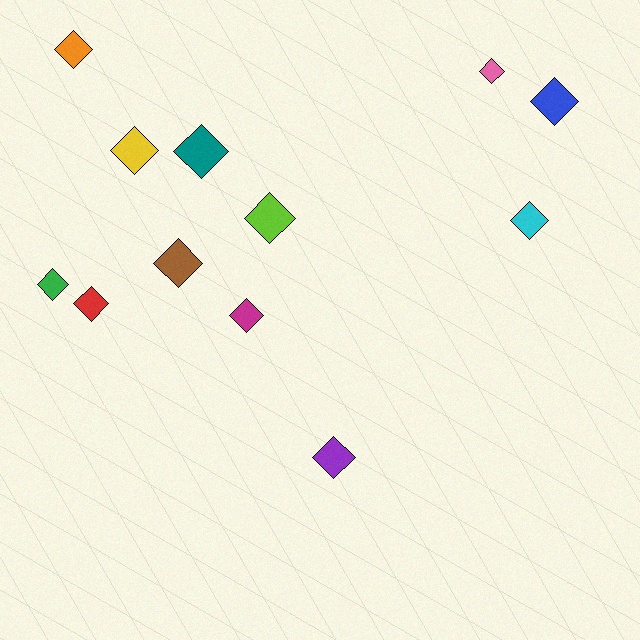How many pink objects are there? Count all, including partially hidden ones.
There is 1 pink object.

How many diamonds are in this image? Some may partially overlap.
There are 12 diamonds.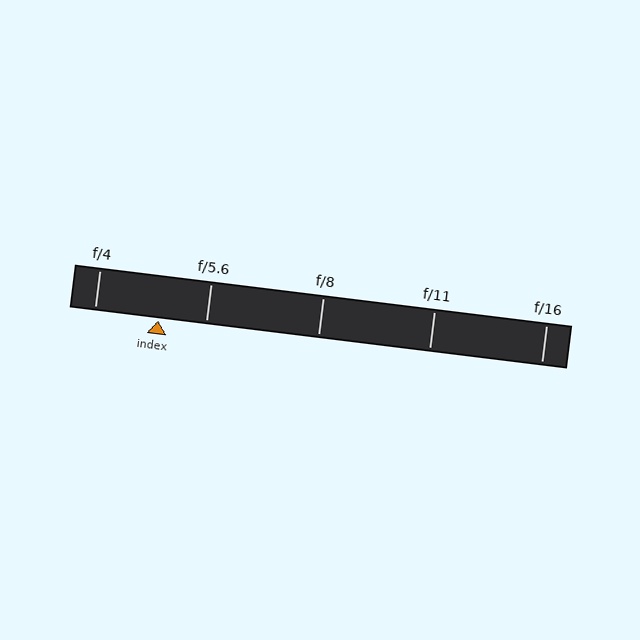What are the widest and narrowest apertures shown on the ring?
The widest aperture shown is f/4 and the narrowest is f/16.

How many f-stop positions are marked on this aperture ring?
There are 5 f-stop positions marked.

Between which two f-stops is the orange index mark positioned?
The index mark is between f/4 and f/5.6.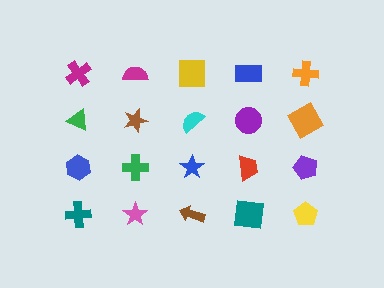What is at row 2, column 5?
An orange square.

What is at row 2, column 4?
A purple circle.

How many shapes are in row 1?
5 shapes.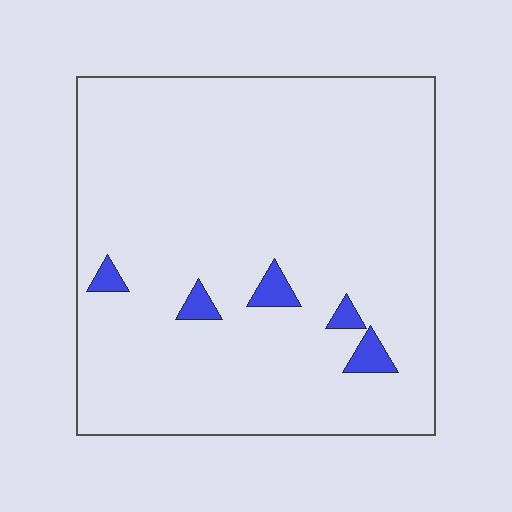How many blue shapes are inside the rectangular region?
5.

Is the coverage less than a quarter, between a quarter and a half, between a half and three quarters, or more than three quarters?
Less than a quarter.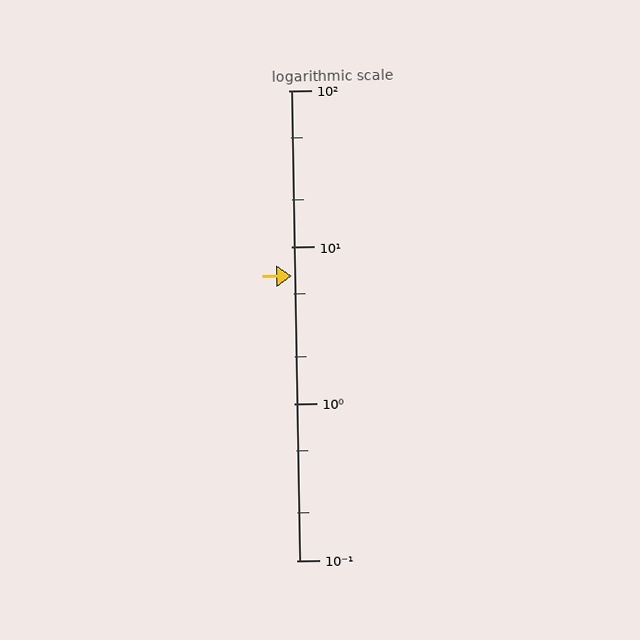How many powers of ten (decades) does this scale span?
The scale spans 3 decades, from 0.1 to 100.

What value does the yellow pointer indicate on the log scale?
The pointer indicates approximately 6.5.